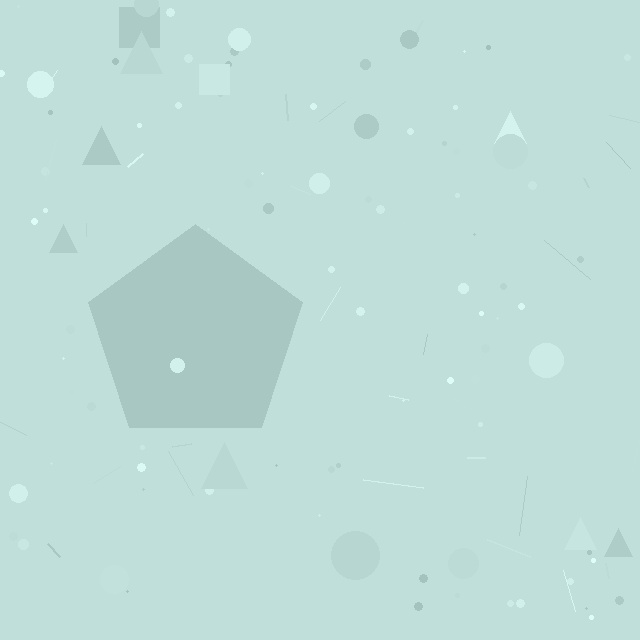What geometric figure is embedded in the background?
A pentagon is embedded in the background.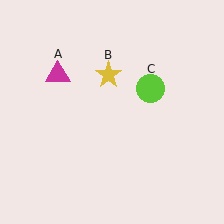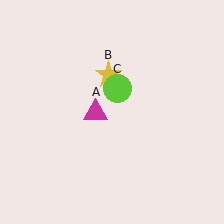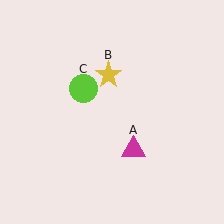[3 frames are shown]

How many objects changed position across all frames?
2 objects changed position: magenta triangle (object A), lime circle (object C).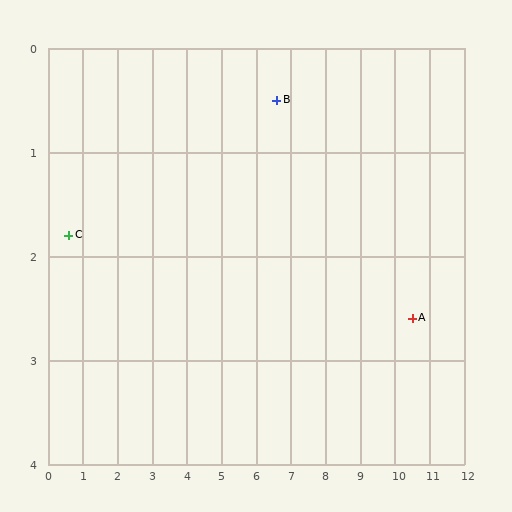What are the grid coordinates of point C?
Point C is at approximately (0.6, 1.8).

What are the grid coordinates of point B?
Point B is at approximately (6.6, 0.5).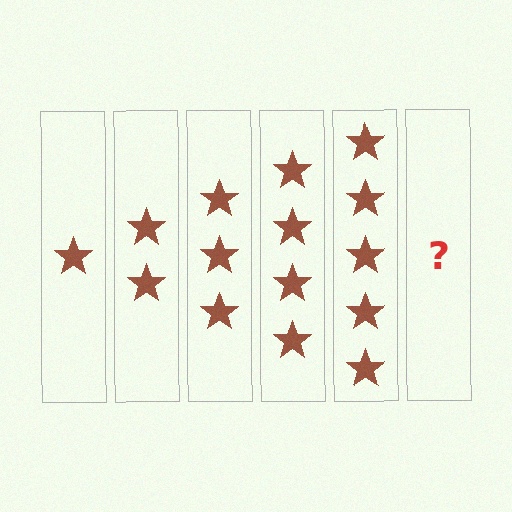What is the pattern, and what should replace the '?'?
The pattern is that each step adds one more star. The '?' should be 6 stars.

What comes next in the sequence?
The next element should be 6 stars.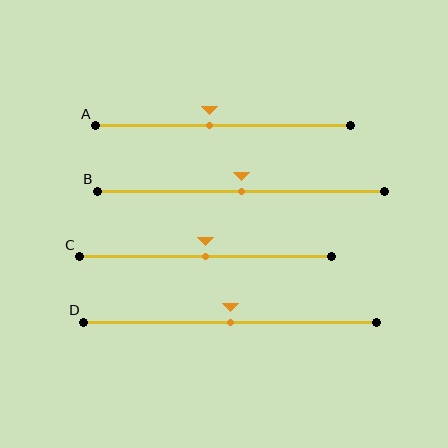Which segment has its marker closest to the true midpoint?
Segment B has its marker closest to the true midpoint.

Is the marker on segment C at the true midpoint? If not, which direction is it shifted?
Yes, the marker on segment C is at the true midpoint.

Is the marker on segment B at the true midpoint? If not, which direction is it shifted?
Yes, the marker on segment B is at the true midpoint.